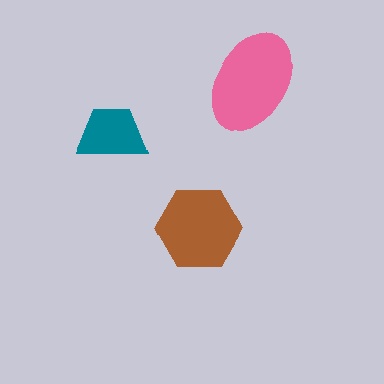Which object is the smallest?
The teal trapezoid.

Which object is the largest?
The pink ellipse.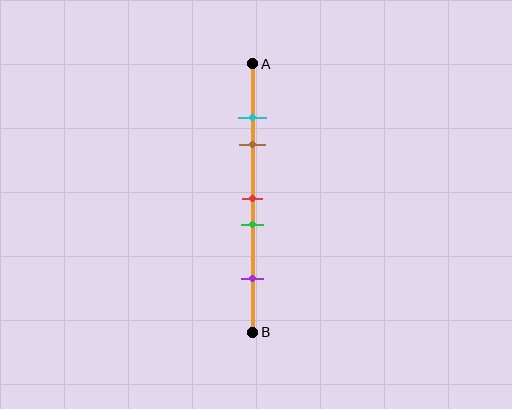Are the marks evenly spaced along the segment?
No, the marks are not evenly spaced.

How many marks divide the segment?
There are 5 marks dividing the segment.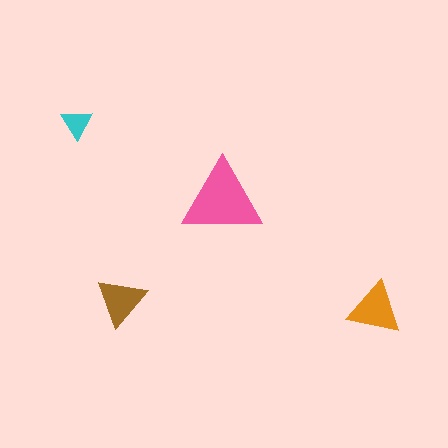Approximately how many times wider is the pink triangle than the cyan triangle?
About 2.5 times wider.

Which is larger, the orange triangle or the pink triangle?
The pink one.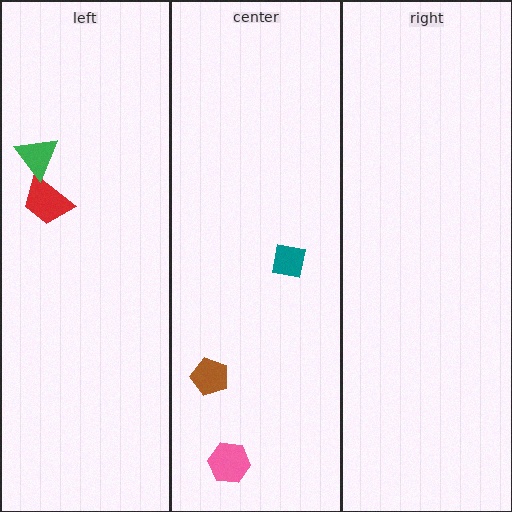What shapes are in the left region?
The red trapezoid, the green triangle.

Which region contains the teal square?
The center region.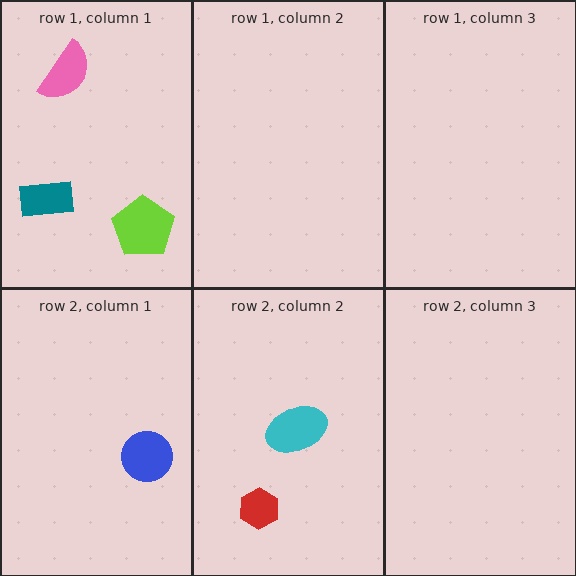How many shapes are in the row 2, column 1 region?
1.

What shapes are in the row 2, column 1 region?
The blue circle.